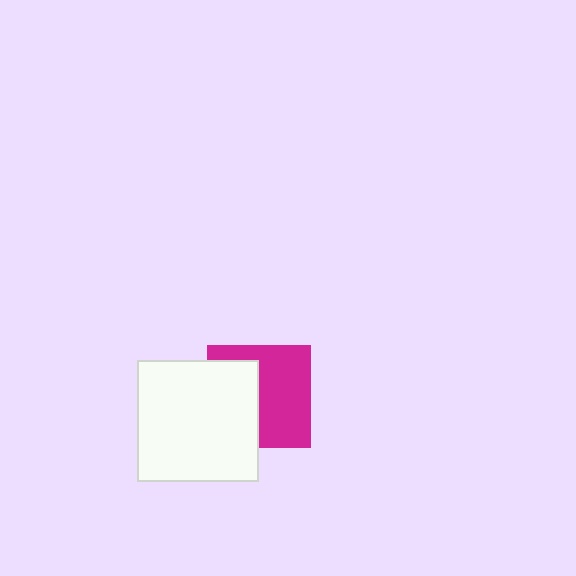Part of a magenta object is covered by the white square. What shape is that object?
It is a square.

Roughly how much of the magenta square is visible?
About half of it is visible (roughly 57%).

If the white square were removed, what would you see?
You would see the complete magenta square.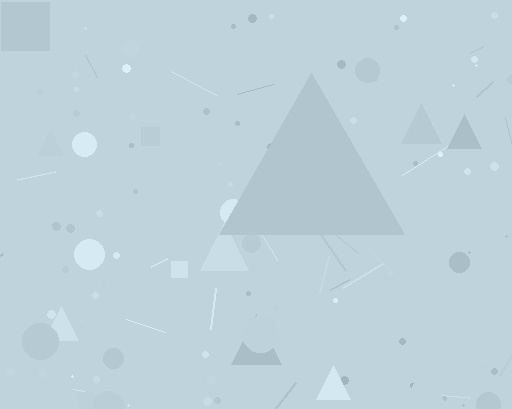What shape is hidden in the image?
A triangle is hidden in the image.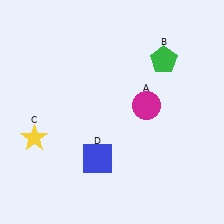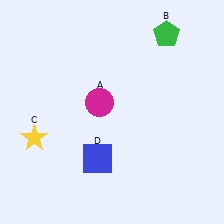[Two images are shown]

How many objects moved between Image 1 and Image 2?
2 objects moved between the two images.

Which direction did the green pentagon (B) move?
The green pentagon (B) moved up.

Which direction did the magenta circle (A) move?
The magenta circle (A) moved left.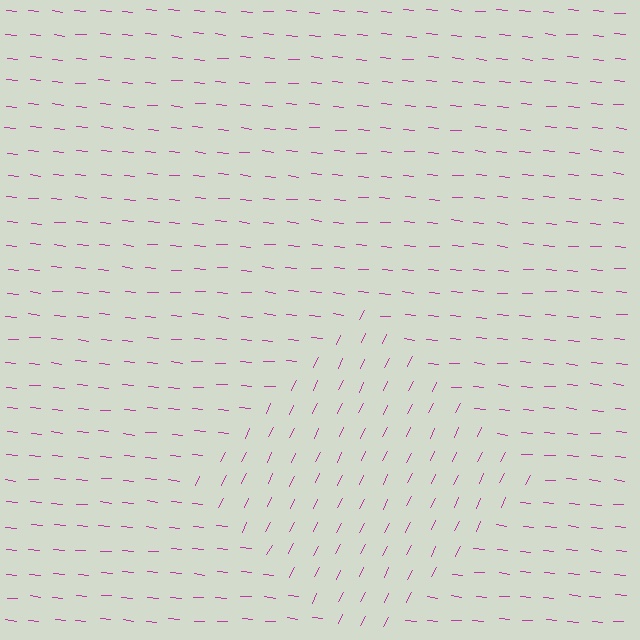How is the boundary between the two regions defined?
The boundary is defined purely by a change in line orientation (approximately 69 degrees difference). All lines are the same color and thickness.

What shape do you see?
I see a diamond.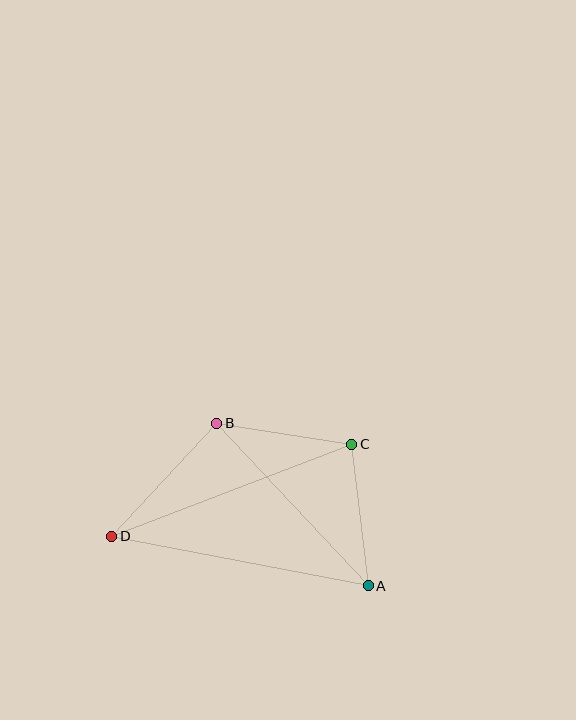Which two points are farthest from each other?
Points A and D are farthest from each other.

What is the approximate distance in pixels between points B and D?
The distance between B and D is approximately 154 pixels.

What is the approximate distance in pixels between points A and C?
The distance between A and C is approximately 142 pixels.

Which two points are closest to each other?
Points B and C are closest to each other.